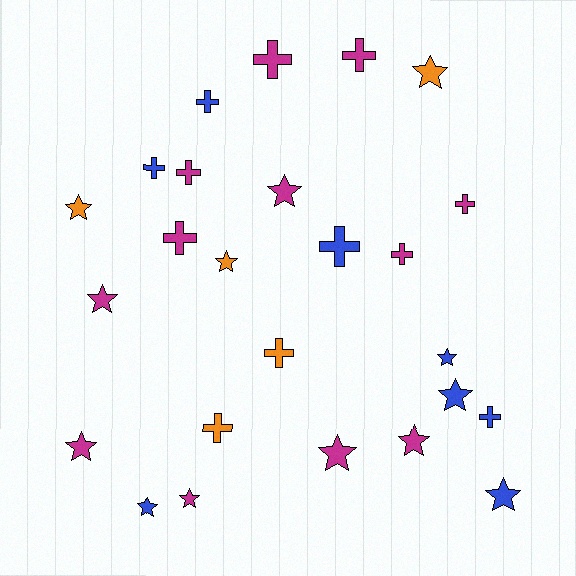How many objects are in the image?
There are 25 objects.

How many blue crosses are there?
There are 4 blue crosses.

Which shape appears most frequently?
Star, with 13 objects.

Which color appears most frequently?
Magenta, with 12 objects.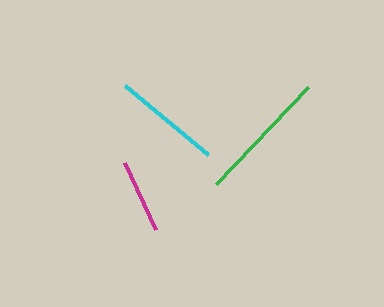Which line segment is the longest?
The green line is the longest at approximately 134 pixels.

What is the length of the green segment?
The green segment is approximately 134 pixels long.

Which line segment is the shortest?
The magenta line is the shortest at approximately 74 pixels.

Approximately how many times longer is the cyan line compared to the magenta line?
The cyan line is approximately 1.5 times the length of the magenta line.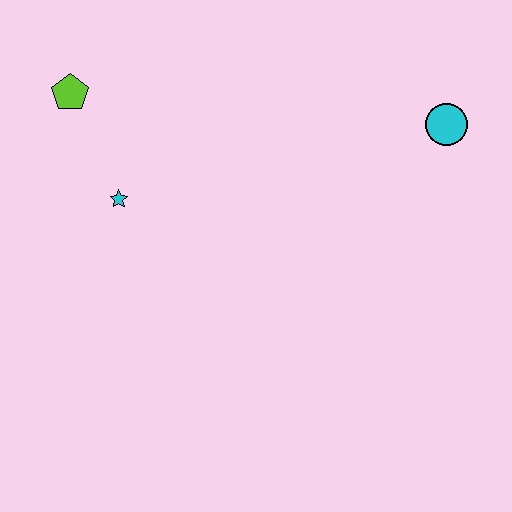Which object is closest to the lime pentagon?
The cyan star is closest to the lime pentagon.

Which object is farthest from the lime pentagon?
The cyan circle is farthest from the lime pentagon.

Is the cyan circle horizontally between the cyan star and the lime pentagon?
No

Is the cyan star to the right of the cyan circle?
No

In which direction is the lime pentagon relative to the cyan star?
The lime pentagon is above the cyan star.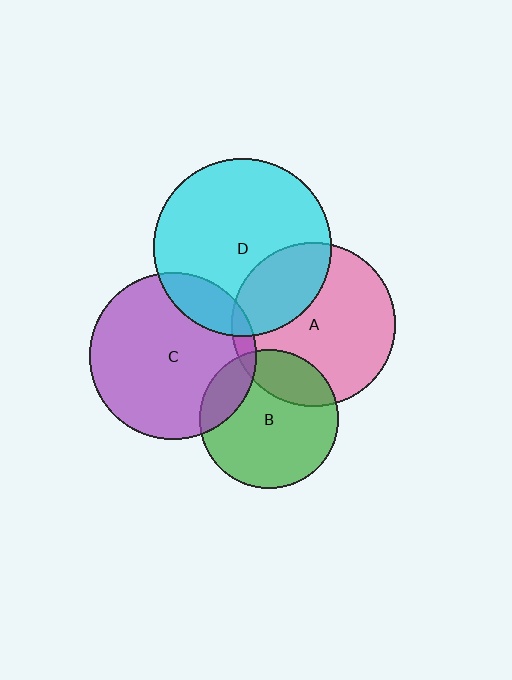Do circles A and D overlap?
Yes.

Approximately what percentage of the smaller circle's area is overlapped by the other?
Approximately 30%.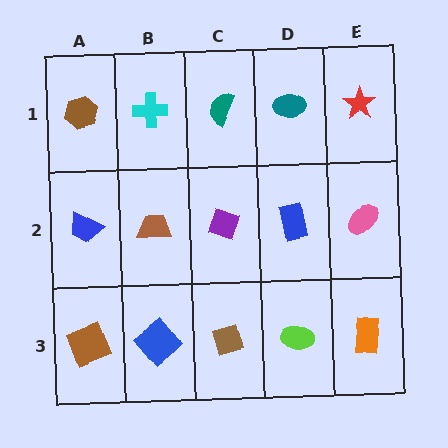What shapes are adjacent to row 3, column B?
A brown trapezoid (row 2, column B), a brown square (row 3, column A), a brown diamond (row 3, column C).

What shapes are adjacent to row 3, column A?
A blue trapezoid (row 2, column A), a blue diamond (row 3, column B).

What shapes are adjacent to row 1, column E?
A pink ellipse (row 2, column E), a teal ellipse (row 1, column D).